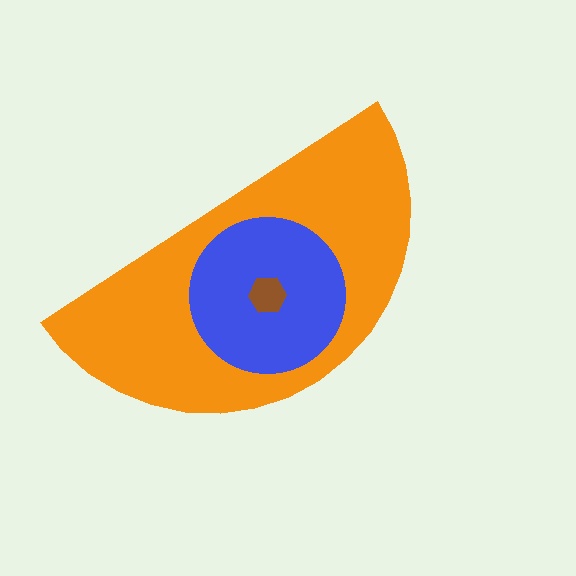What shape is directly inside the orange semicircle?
The blue circle.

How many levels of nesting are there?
3.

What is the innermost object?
The brown hexagon.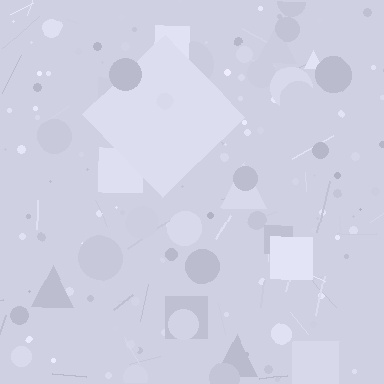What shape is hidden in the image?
A diamond is hidden in the image.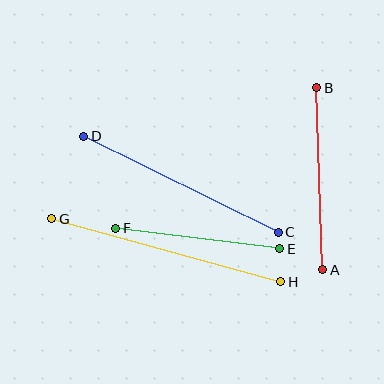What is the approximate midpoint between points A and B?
The midpoint is at approximately (320, 179) pixels.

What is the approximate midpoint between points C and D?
The midpoint is at approximately (181, 184) pixels.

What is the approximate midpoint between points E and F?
The midpoint is at approximately (198, 239) pixels.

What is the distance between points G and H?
The distance is approximately 237 pixels.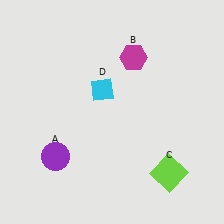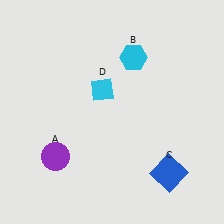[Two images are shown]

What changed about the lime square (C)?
In Image 1, C is lime. In Image 2, it changed to blue.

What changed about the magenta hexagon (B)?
In Image 1, B is magenta. In Image 2, it changed to cyan.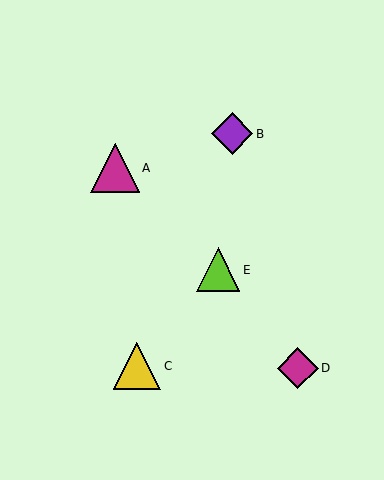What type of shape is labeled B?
Shape B is a purple diamond.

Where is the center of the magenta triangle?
The center of the magenta triangle is at (115, 168).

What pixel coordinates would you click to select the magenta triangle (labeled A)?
Click at (115, 168) to select the magenta triangle A.